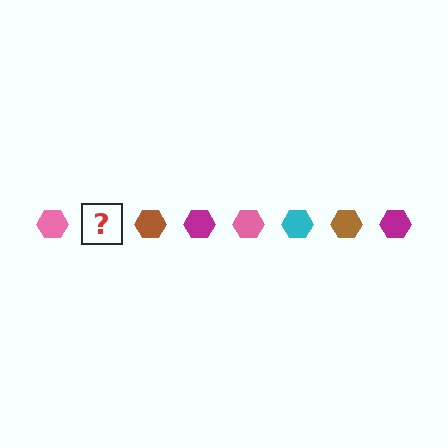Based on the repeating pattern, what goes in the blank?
The blank should be a cyan hexagon.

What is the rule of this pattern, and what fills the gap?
The rule is that the pattern cycles through pink, cyan, brown, magenta hexagons. The gap should be filled with a cyan hexagon.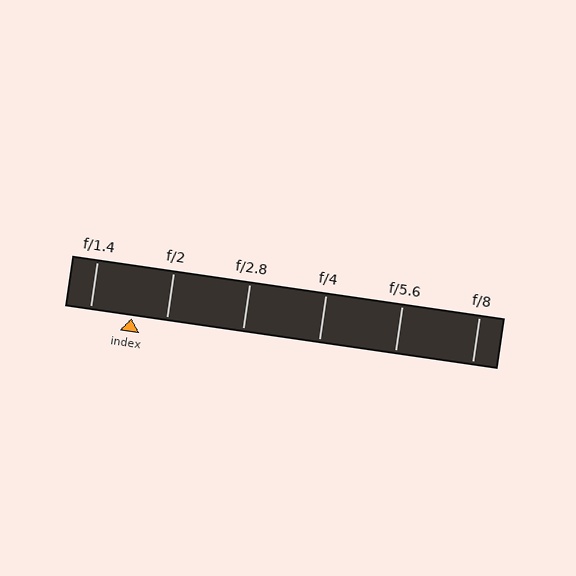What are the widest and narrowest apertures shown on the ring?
The widest aperture shown is f/1.4 and the narrowest is f/8.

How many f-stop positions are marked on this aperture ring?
There are 6 f-stop positions marked.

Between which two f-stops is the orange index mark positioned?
The index mark is between f/1.4 and f/2.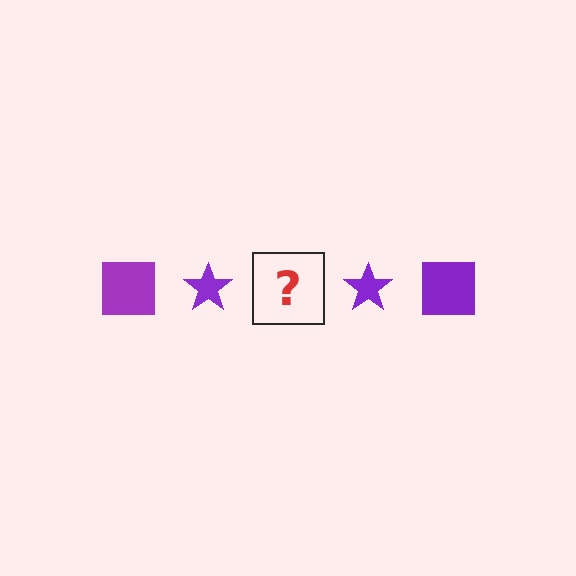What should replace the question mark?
The question mark should be replaced with a purple square.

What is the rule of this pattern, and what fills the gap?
The rule is that the pattern cycles through square, star shapes in purple. The gap should be filled with a purple square.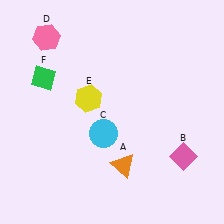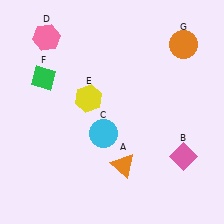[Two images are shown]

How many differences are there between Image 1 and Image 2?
There is 1 difference between the two images.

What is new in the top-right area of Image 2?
An orange circle (G) was added in the top-right area of Image 2.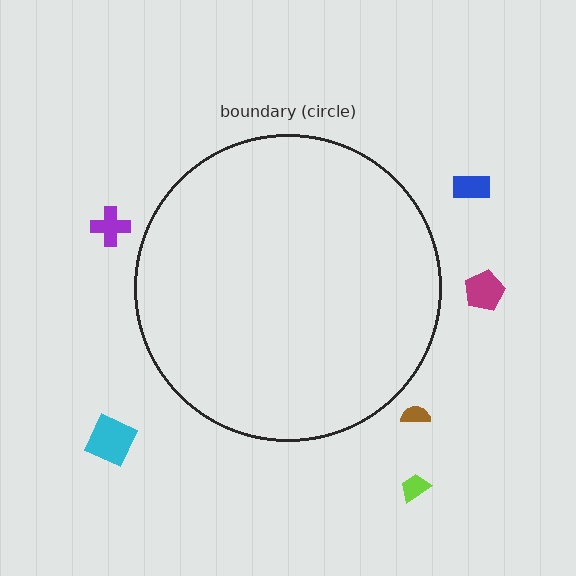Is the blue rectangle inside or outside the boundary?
Outside.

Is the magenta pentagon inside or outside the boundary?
Outside.